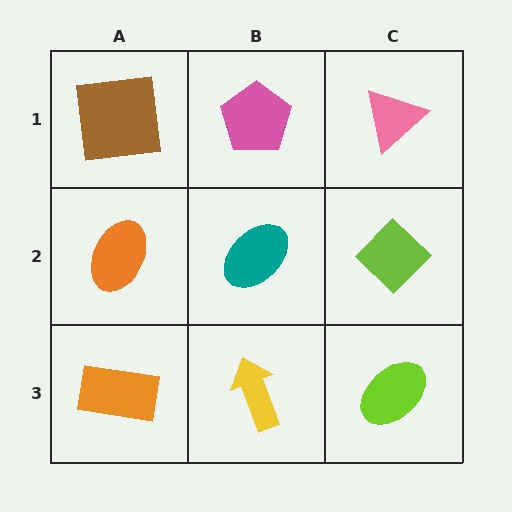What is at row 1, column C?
A pink triangle.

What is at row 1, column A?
A brown square.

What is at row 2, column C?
A lime diamond.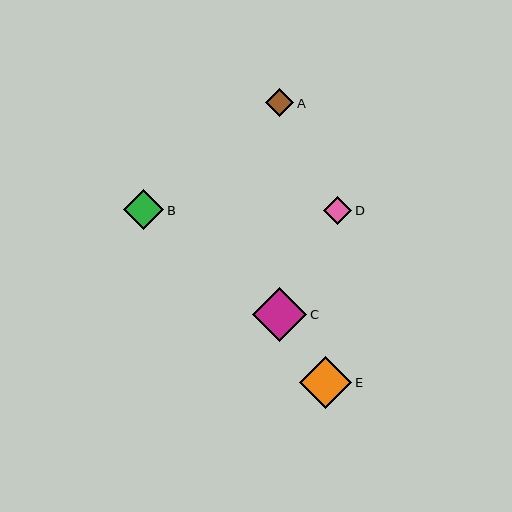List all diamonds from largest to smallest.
From largest to smallest: C, E, B, D, A.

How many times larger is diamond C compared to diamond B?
Diamond C is approximately 1.3 times the size of diamond B.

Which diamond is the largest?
Diamond C is the largest with a size of approximately 54 pixels.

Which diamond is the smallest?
Diamond A is the smallest with a size of approximately 28 pixels.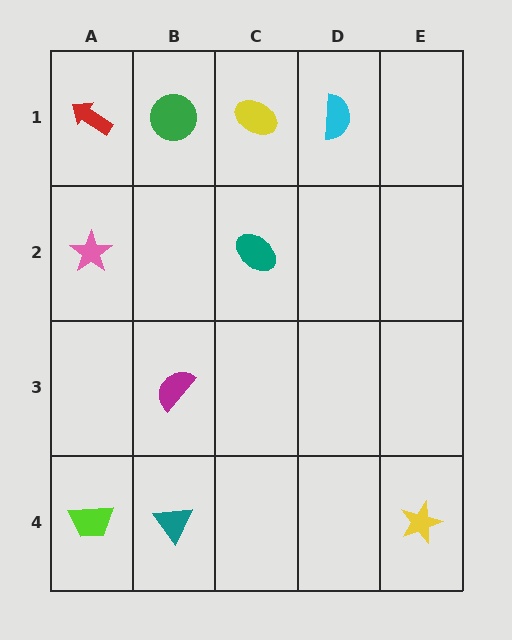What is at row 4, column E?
A yellow star.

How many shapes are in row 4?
3 shapes.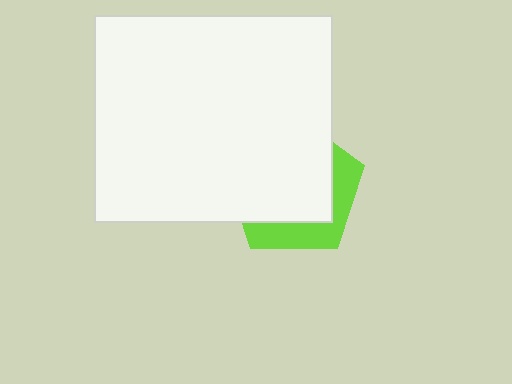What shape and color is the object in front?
The object in front is a white rectangle.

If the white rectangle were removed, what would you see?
You would see the complete lime pentagon.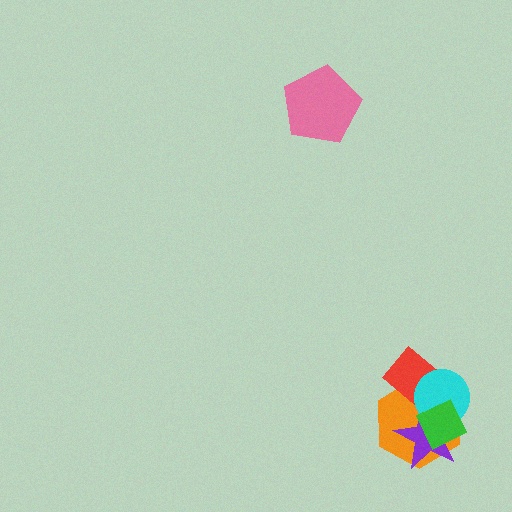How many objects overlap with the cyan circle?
4 objects overlap with the cyan circle.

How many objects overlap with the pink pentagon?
0 objects overlap with the pink pentagon.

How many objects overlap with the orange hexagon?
4 objects overlap with the orange hexagon.